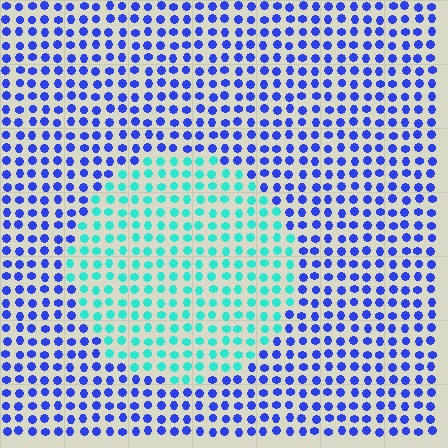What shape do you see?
I see a circle.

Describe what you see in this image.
The image is filled with small blue elements in a uniform arrangement. A circle-shaped region is visible where the elements are tinted to a slightly different hue, forming a subtle color boundary.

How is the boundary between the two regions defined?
The boundary is defined purely by a slight shift in hue (about 61 degrees). Spacing, size, and orientation are identical on both sides.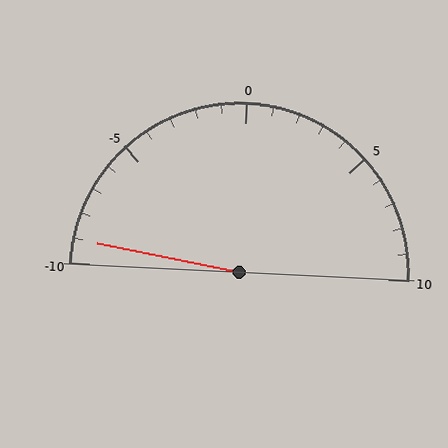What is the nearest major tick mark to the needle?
The nearest major tick mark is -10.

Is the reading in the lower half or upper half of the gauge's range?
The reading is in the lower half of the range (-10 to 10).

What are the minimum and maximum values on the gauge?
The gauge ranges from -10 to 10.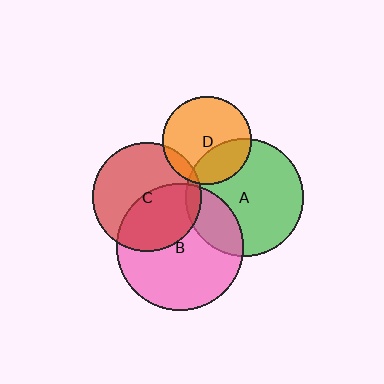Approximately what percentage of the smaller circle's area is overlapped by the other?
Approximately 5%.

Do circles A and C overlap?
Yes.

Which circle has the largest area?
Circle B (pink).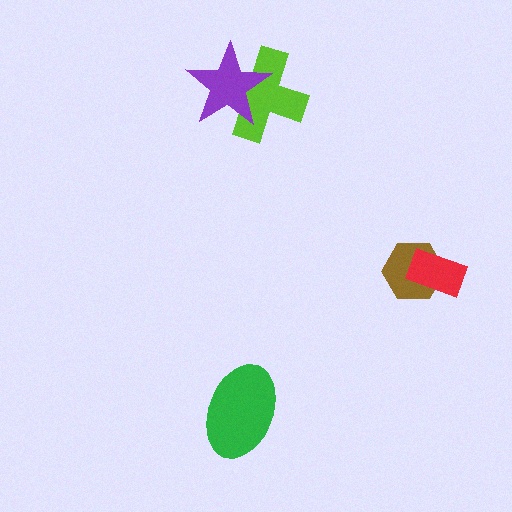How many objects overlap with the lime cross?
1 object overlaps with the lime cross.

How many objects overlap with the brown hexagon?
1 object overlaps with the brown hexagon.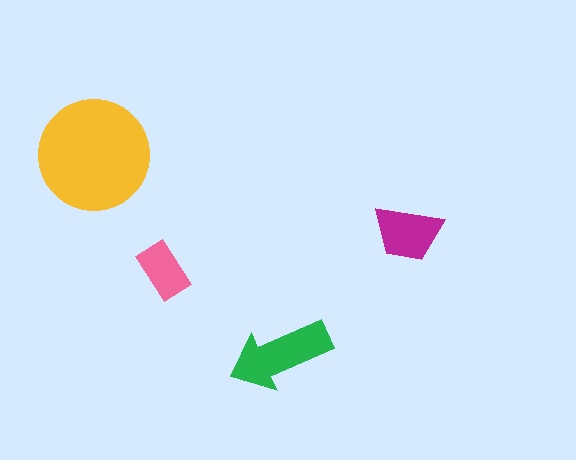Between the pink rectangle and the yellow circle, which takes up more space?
The yellow circle.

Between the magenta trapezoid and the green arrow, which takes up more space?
The green arrow.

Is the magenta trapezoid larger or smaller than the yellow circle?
Smaller.